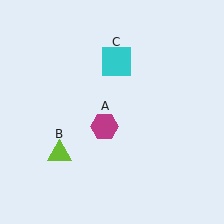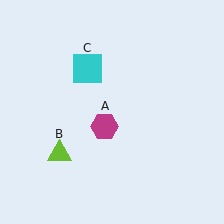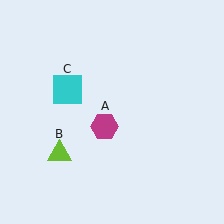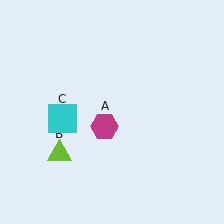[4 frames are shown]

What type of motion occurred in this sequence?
The cyan square (object C) rotated counterclockwise around the center of the scene.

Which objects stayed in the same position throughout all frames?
Magenta hexagon (object A) and lime triangle (object B) remained stationary.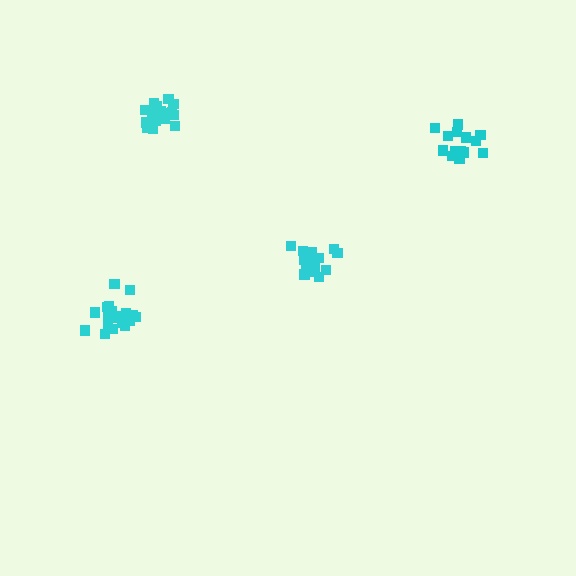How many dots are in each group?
Group 1: 15 dots, Group 2: 21 dots, Group 3: 19 dots, Group 4: 19 dots (74 total).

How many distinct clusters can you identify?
There are 4 distinct clusters.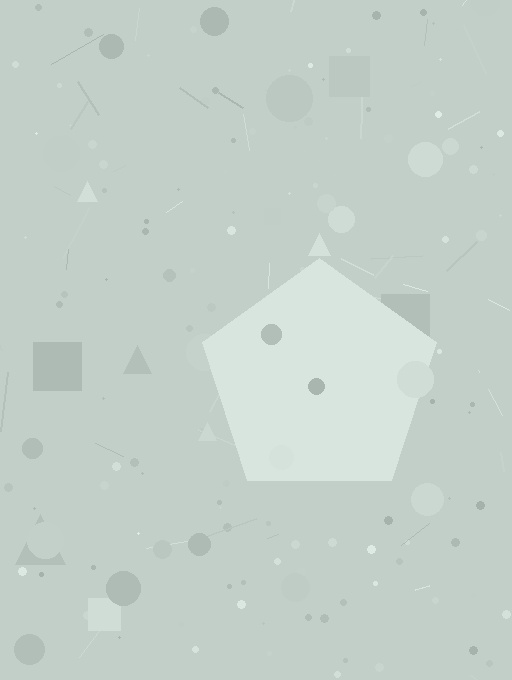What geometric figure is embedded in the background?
A pentagon is embedded in the background.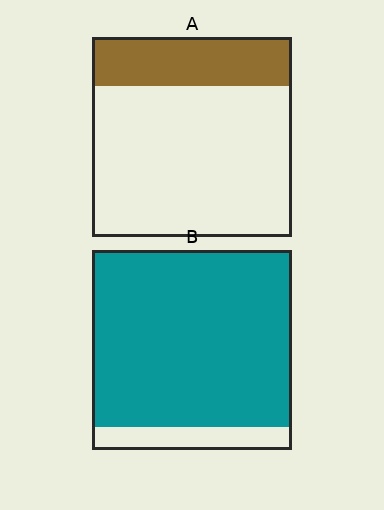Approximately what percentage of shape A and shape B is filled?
A is approximately 25% and B is approximately 90%.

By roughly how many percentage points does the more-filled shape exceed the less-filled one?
By roughly 65 percentage points (B over A).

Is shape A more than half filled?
No.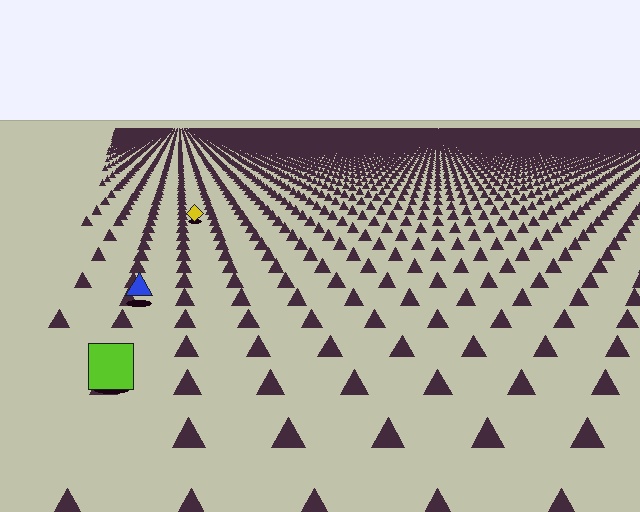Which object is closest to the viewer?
The lime square is closest. The texture marks near it are larger and more spread out.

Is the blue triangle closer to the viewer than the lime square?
No. The lime square is closer — you can tell from the texture gradient: the ground texture is coarser near it.